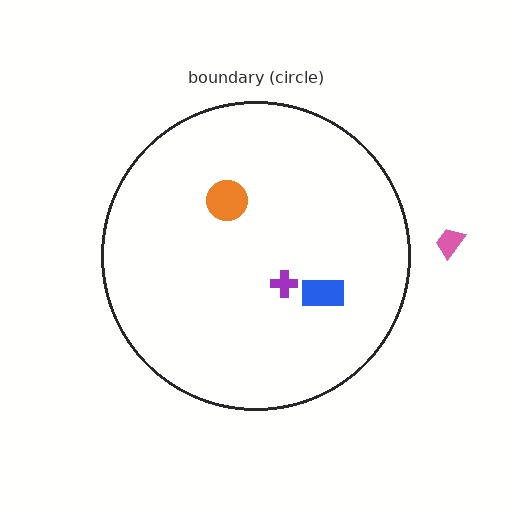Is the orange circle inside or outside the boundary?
Inside.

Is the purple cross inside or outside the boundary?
Inside.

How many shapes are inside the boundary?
3 inside, 1 outside.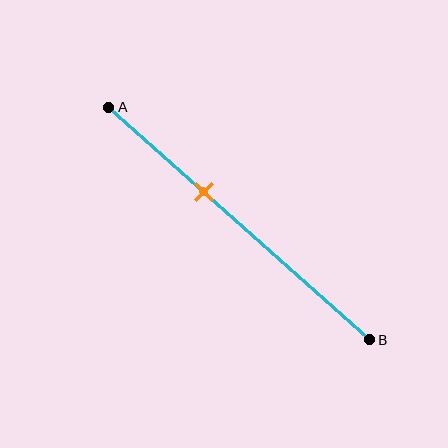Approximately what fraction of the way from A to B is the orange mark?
The orange mark is approximately 35% of the way from A to B.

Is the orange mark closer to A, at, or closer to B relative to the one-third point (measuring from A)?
The orange mark is closer to point B than the one-third point of segment AB.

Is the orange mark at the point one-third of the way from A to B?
No, the mark is at about 35% from A, not at the 33% one-third point.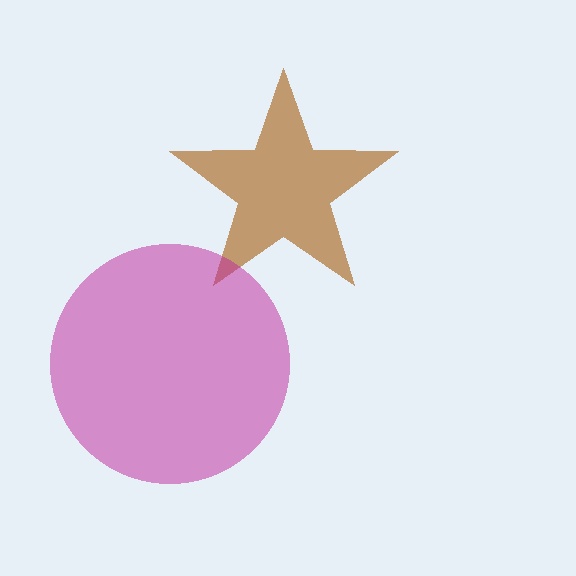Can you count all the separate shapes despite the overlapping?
Yes, there are 2 separate shapes.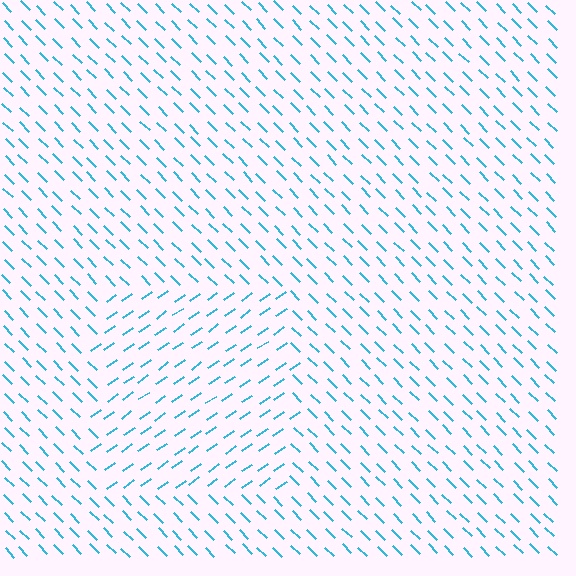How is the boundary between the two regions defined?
The boundary is defined purely by a change in line orientation (approximately 80 degrees difference). All lines are the same color and thickness.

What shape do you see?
I see a rectangle.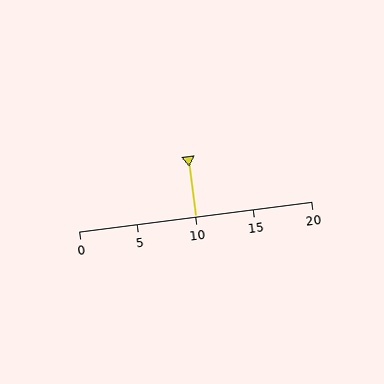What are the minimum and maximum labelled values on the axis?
The axis runs from 0 to 20.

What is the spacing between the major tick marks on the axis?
The major ticks are spaced 5 apart.